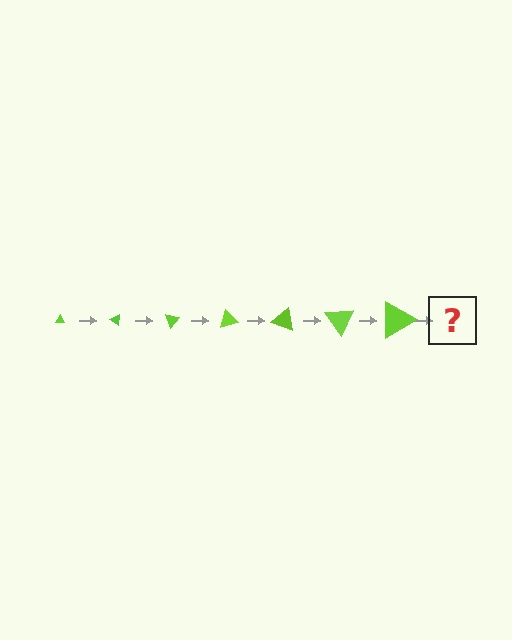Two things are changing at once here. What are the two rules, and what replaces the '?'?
The two rules are that the triangle grows larger each step and it rotates 35 degrees each step. The '?' should be a triangle, larger than the previous one and rotated 245 degrees from the start.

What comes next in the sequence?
The next element should be a triangle, larger than the previous one and rotated 245 degrees from the start.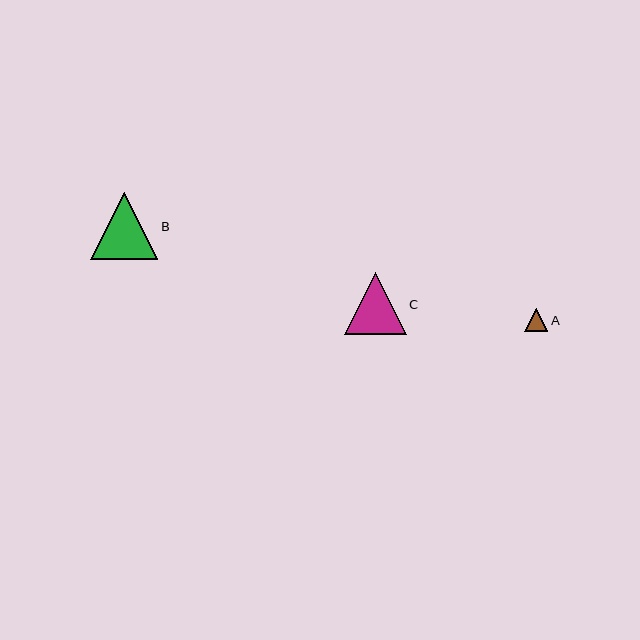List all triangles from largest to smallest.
From largest to smallest: B, C, A.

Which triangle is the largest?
Triangle B is the largest with a size of approximately 67 pixels.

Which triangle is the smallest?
Triangle A is the smallest with a size of approximately 23 pixels.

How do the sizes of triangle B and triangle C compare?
Triangle B and triangle C are approximately the same size.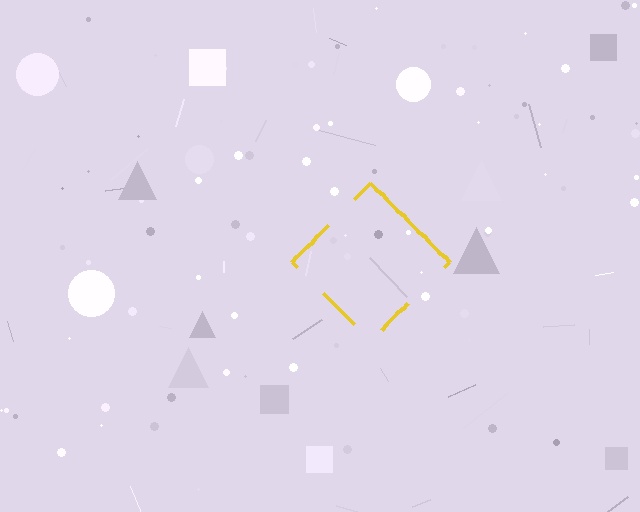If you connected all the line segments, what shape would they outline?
They would outline a diamond.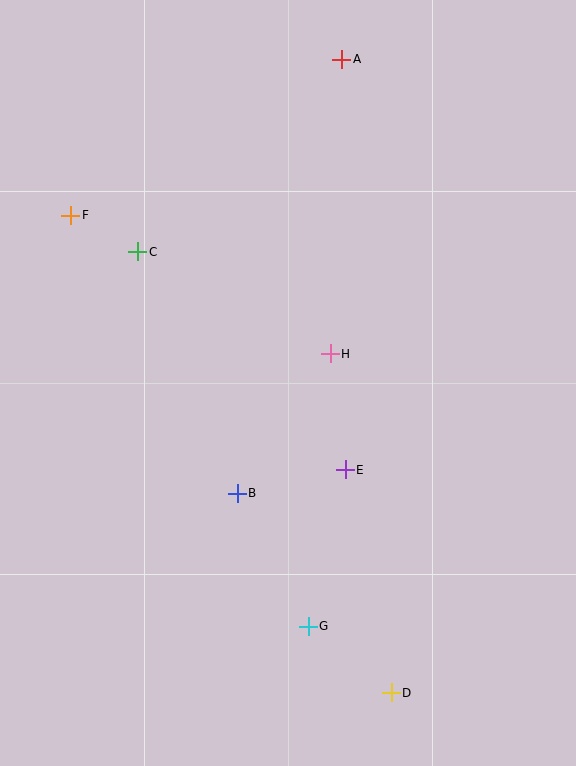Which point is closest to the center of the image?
Point H at (330, 354) is closest to the center.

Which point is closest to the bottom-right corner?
Point D is closest to the bottom-right corner.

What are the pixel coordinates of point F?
Point F is at (71, 215).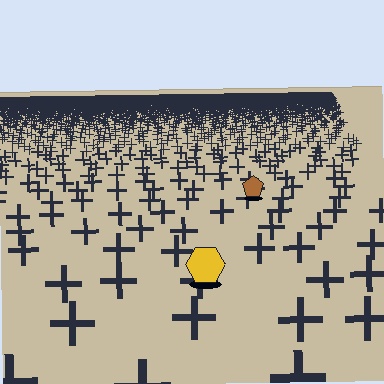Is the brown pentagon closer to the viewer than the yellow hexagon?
No. The yellow hexagon is closer — you can tell from the texture gradient: the ground texture is coarser near it.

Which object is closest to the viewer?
The yellow hexagon is closest. The texture marks near it are larger and more spread out.